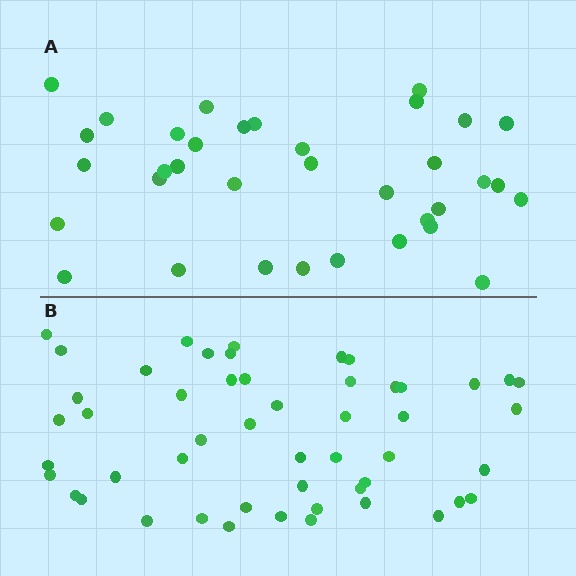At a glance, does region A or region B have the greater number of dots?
Region B (the bottom region) has more dots.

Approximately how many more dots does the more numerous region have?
Region B has approximately 15 more dots than region A.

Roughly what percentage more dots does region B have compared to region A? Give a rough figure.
About 45% more.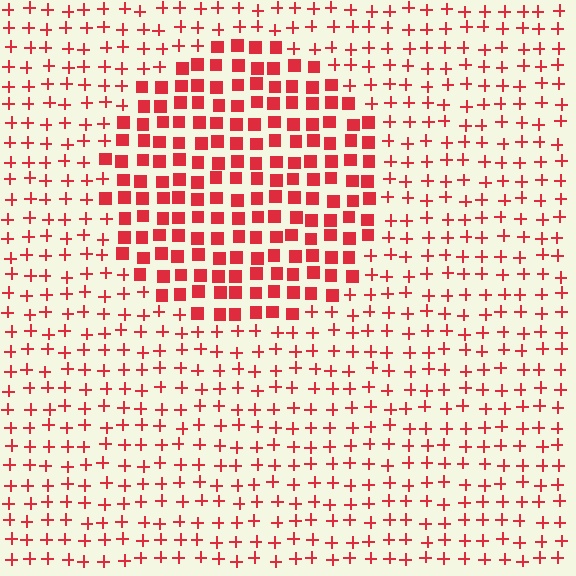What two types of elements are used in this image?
The image uses squares inside the circle region and plus signs outside it.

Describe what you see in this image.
The image is filled with small red elements arranged in a uniform grid. A circle-shaped region contains squares, while the surrounding area contains plus signs. The boundary is defined purely by the change in element shape.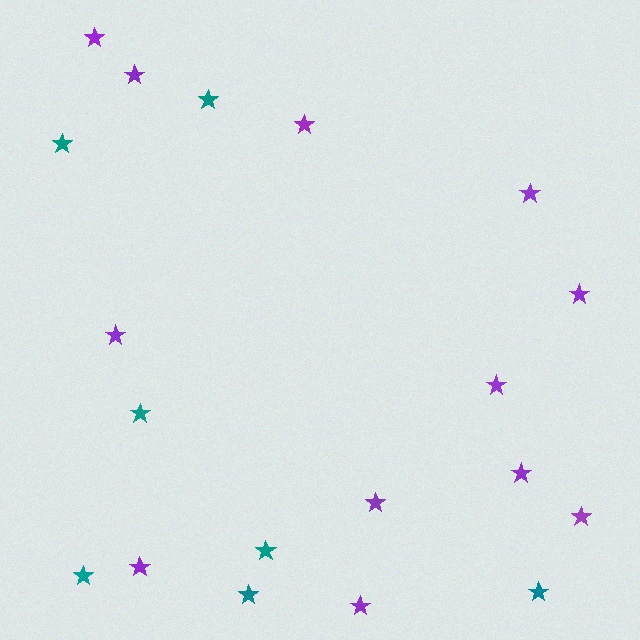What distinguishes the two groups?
There are 2 groups: one group of purple stars (12) and one group of teal stars (7).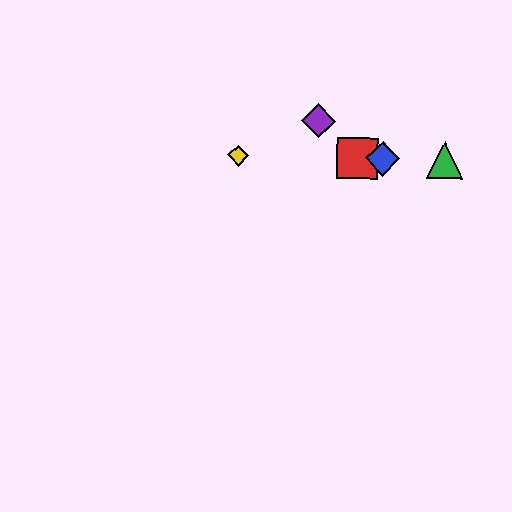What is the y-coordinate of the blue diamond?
The blue diamond is at y≈159.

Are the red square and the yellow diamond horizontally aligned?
Yes, both are at y≈158.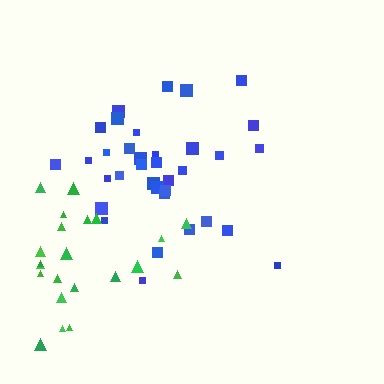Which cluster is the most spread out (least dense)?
Green.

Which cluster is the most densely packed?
Blue.